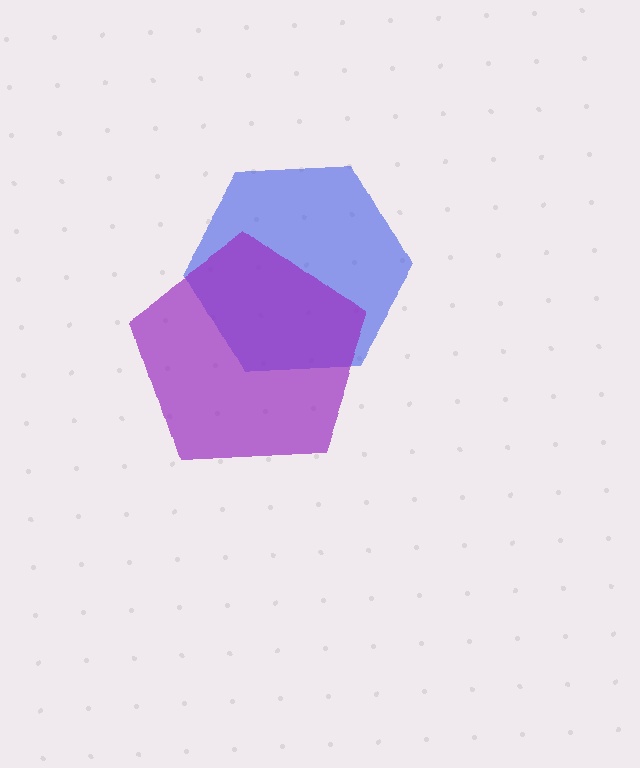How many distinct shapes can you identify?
There are 2 distinct shapes: a blue hexagon, a purple pentagon.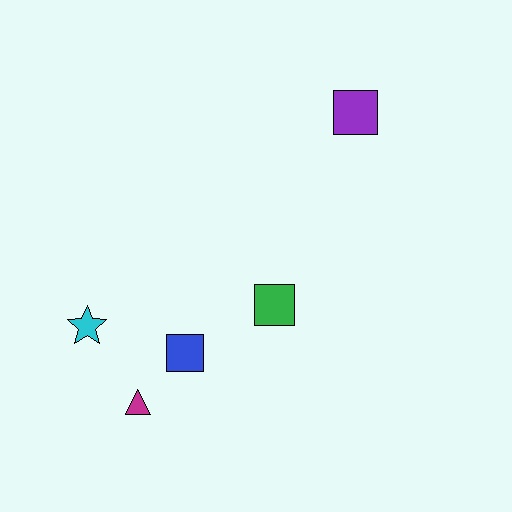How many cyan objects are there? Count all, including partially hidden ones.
There is 1 cyan object.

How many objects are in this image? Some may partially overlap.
There are 5 objects.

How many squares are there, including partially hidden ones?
There are 3 squares.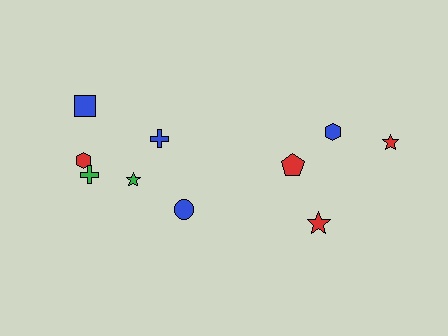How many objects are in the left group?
There are 6 objects.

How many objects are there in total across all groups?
There are 10 objects.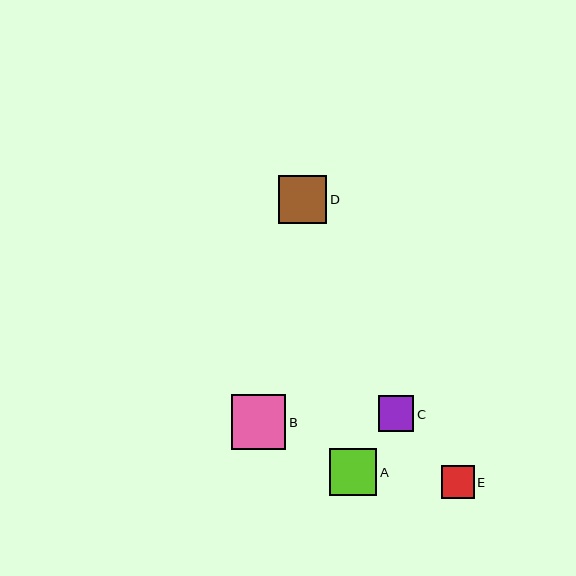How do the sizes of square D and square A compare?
Square D and square A are approximately the same size.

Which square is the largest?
Square B is the largest with a size of approximately 54 pixels.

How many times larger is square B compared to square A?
Square B is approximately 1.1 times the size of square A.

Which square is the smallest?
Square E is the smallest with a size of approximately 33 pixels.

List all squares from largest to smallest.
From largest to smallest: B, D, A, C, E.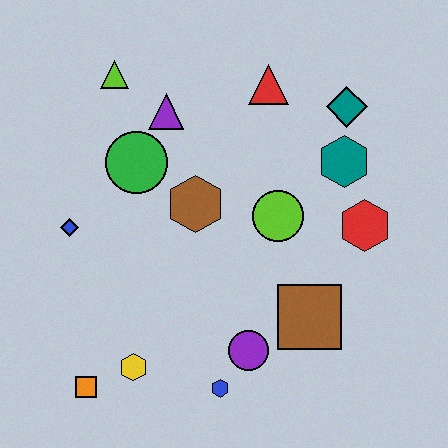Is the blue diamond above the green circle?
No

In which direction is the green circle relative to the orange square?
The green circle is above the orange square.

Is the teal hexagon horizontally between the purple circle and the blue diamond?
No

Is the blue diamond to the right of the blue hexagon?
No